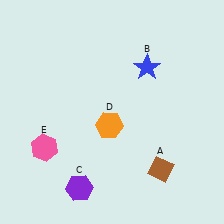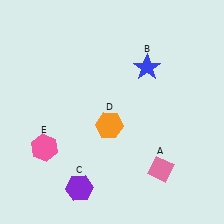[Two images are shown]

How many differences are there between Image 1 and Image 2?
There is 1 difference between the two images.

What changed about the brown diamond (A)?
In Image 1, A is brown. In Image 2, it changed to pink.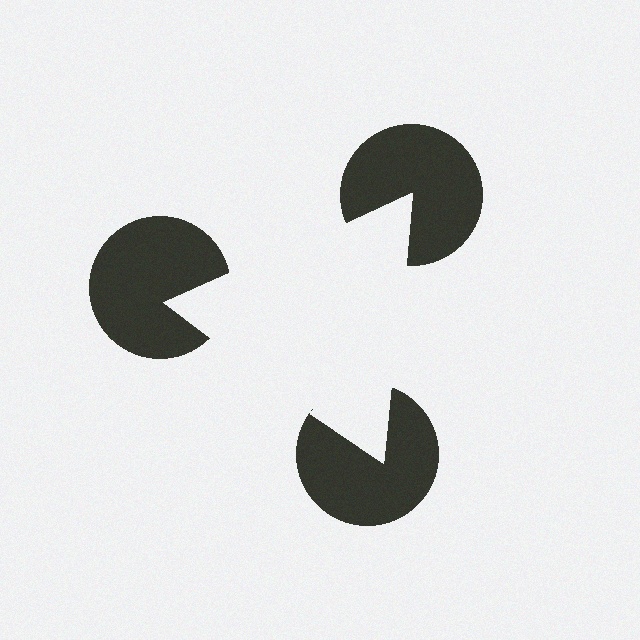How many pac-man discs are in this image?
There are 3 — one at each vertex of the illusory triangle.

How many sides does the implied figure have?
3 sides.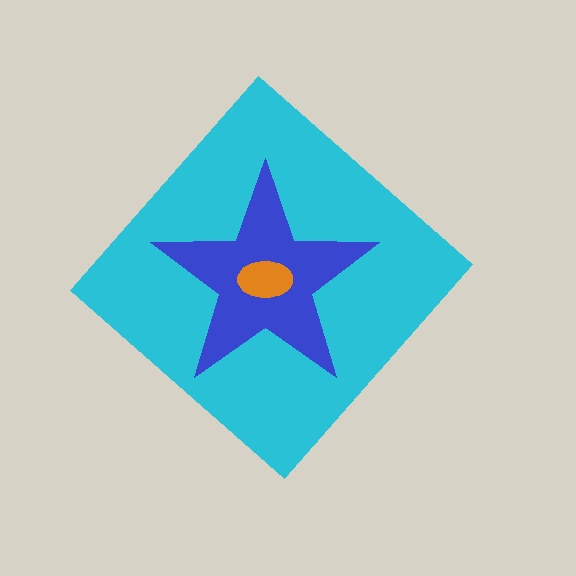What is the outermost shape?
The cyan diamond.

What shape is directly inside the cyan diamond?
The blue star.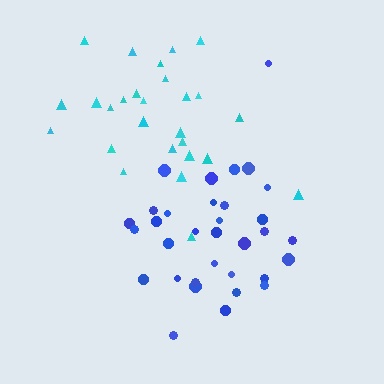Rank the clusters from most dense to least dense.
blue, cyan.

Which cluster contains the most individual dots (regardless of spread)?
Blue (33).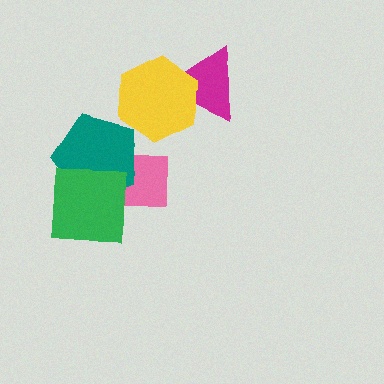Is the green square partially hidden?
No, no other shape covers it.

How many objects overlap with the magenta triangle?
1 object overlaps with the magenta triangle.